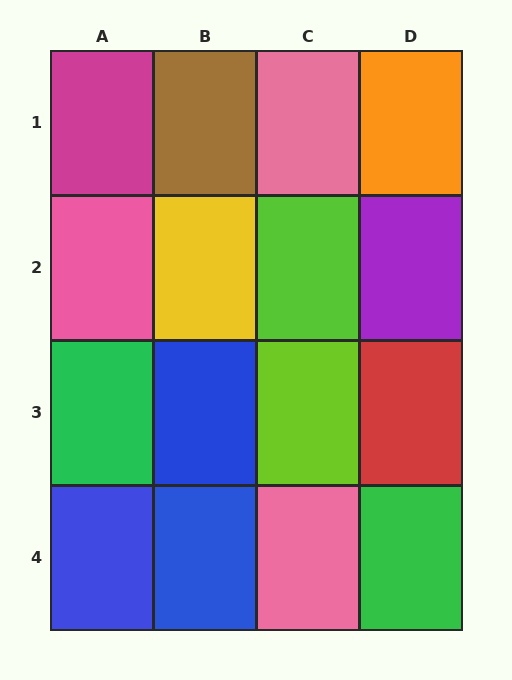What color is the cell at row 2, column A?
Pink.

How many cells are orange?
1 cell is orange.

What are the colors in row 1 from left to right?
Magenta, brown, pink, orange.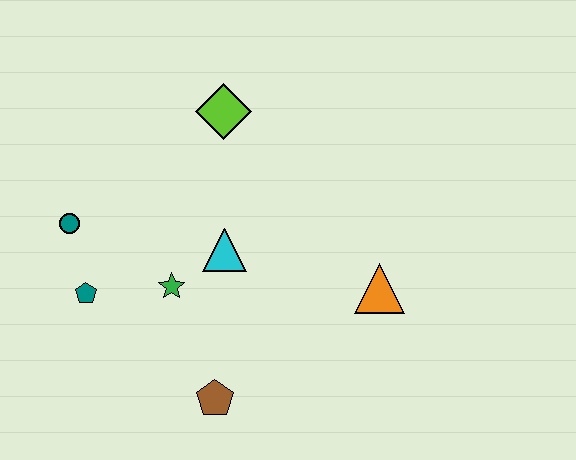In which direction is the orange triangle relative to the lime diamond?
The orange triangle is below the lime diamond.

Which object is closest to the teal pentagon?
The teal circle is closest to the teal pentagon.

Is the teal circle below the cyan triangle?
No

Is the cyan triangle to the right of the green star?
Yes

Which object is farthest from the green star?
The orange triangle is farthest from the green star.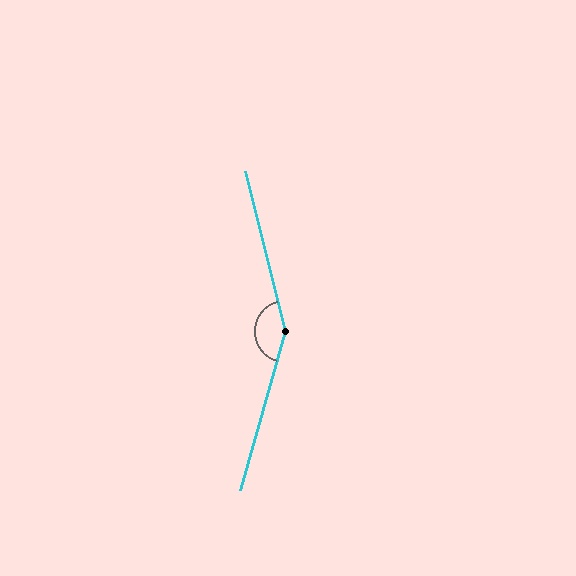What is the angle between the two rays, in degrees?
Approximately 150 degrees.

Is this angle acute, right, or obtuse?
It is obtuse.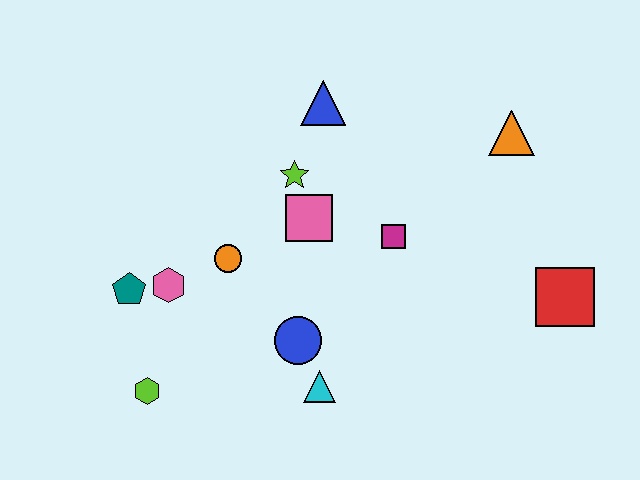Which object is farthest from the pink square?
The red square is farthest from the pink square.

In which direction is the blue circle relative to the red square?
The blue circle is to the left of the red square.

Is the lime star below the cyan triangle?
No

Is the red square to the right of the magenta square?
Yes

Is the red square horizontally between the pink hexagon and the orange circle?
No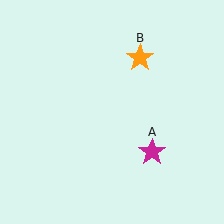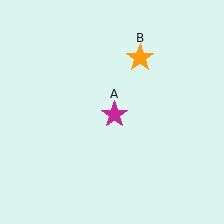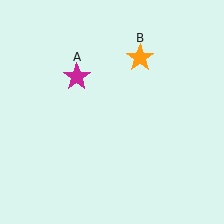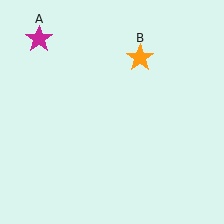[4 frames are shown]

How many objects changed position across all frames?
1 object changed position: magenta star (object A).